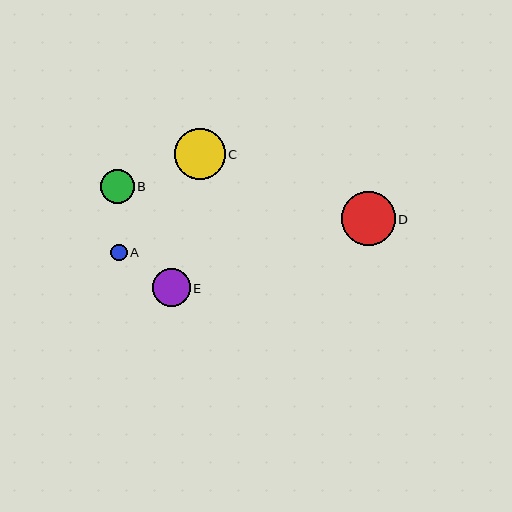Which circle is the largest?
Circle D is the largest with a size of approximately 54 pixels.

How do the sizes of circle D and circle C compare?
Circle D and circle C are approximately the same size.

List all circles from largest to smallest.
From largest to smallest: D, C, E, B, A.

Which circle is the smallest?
Circle A is the smallest with a size of approximately 16 pixels.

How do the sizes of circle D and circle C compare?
Circle D and circle C are approximately the same size.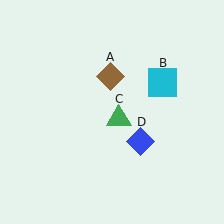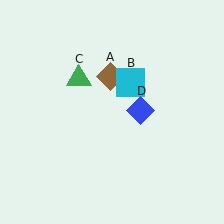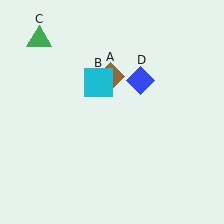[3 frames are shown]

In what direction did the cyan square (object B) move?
The cyan square (object B) moved left.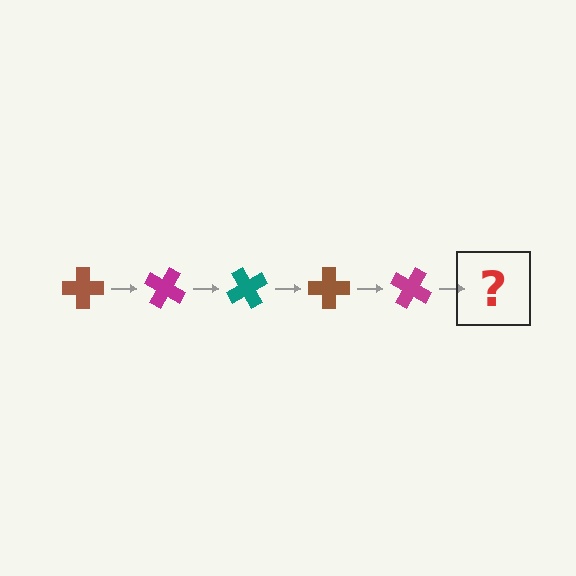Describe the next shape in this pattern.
It should be a teal cross, rotated 150 degrees from the start.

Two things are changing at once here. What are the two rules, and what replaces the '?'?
The two rules are that it rotates 30 degrees each step and the color cycles through brown, magenta, and teal. The '?' should be a teal cross, rotated 150 degrees from the start.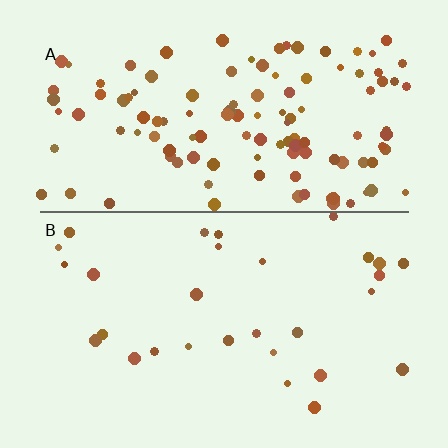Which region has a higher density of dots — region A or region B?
A (the top).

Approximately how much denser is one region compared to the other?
Approximately 4.0× — region A over region B.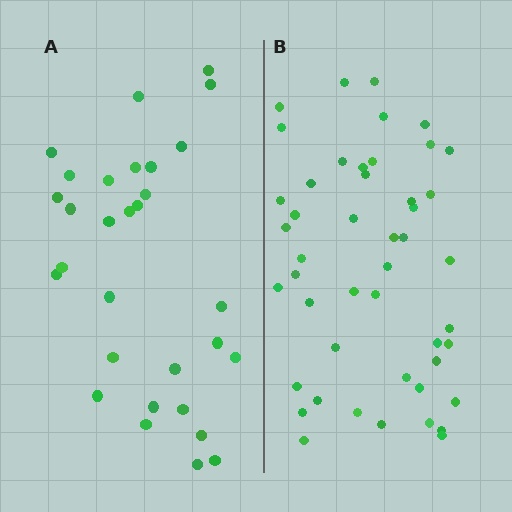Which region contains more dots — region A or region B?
Region B (the right region) has more dots.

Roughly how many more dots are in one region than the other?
Region B has approximately 15 more dots than region A.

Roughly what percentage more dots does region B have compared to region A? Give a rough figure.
About 55% more.